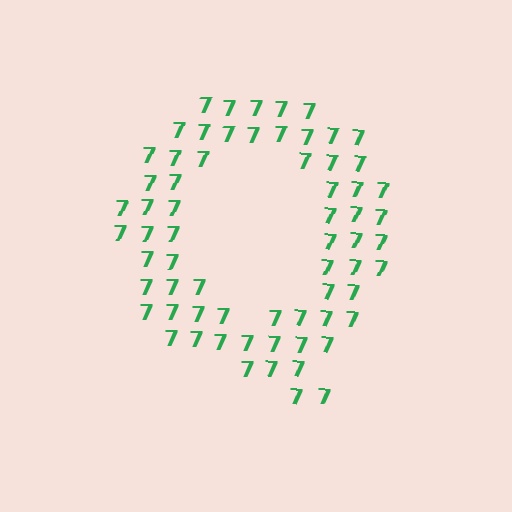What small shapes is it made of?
It is made of small digit 7's.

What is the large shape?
The large shape is the letter Q.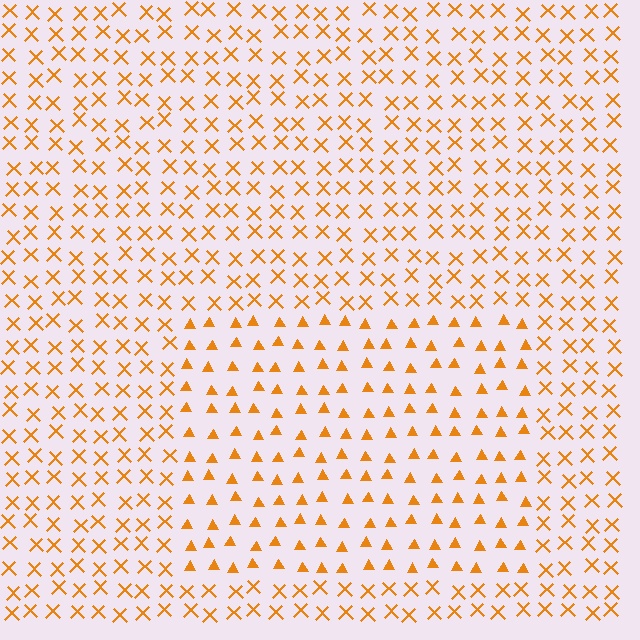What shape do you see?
I see a rectangle.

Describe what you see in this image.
The image is filled with small orange elements arranged in a uniform grid. A rectangle-shaped region contains triangles, while the surrounding area contains X marks. The boundary is defined purely by the change in element shape.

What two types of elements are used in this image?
The image uses triangles inside the rectangle region and X marks outside it.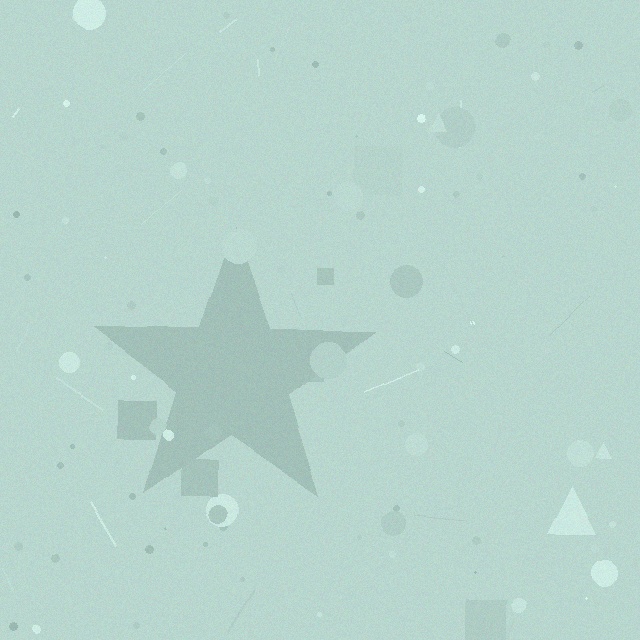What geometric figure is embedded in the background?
A star is embedded in the background.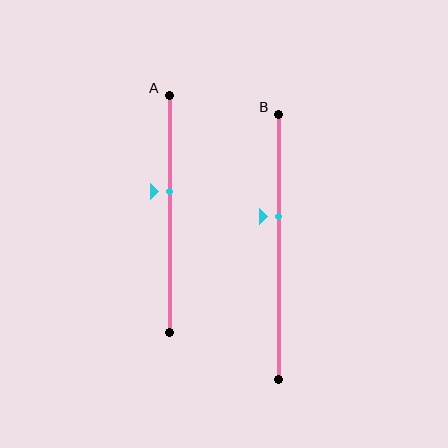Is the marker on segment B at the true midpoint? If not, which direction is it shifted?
No, the marker on segment B is shifted upward by about 11% of the segment length.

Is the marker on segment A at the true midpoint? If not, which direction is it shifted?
No, the marker on segment A is shifted upward by about 9% of the segment length.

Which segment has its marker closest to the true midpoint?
Segment A has its marker closest to the true midpoint.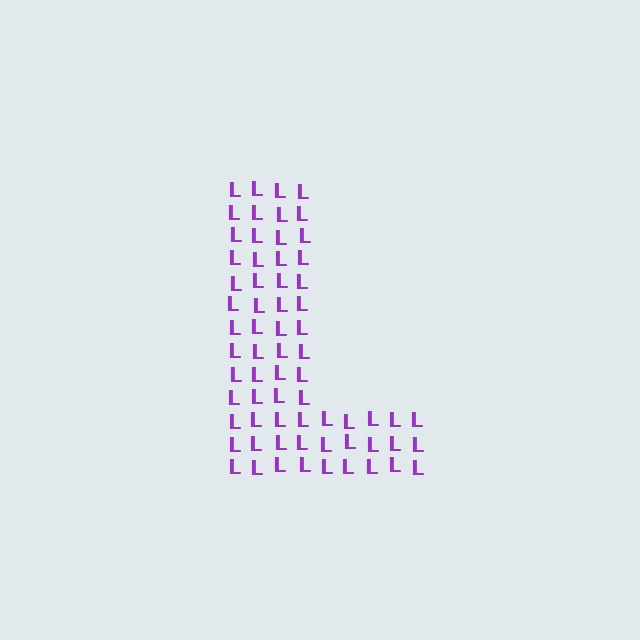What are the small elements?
The small elements are letter L's.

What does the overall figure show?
The overall figure shows the letter L.